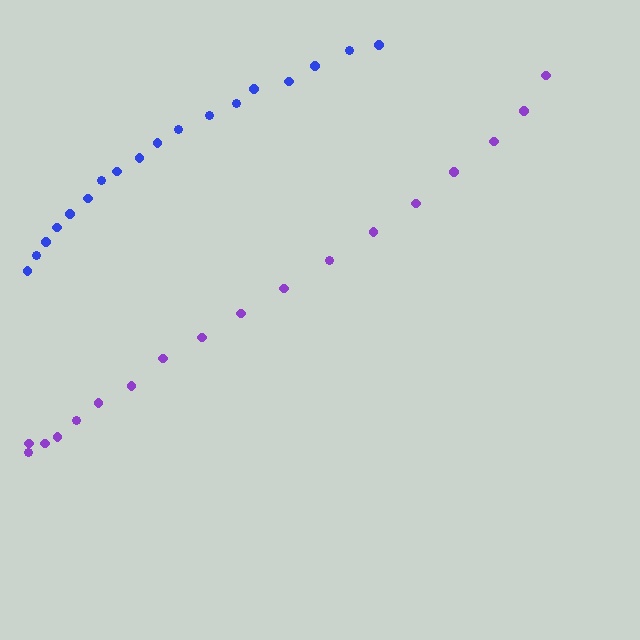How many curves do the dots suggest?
There are 2 distinct paths.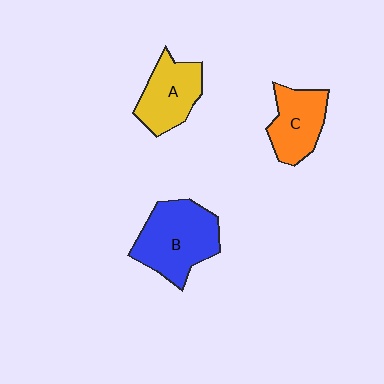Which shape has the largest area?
Shape B (blue).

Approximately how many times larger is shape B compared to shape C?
Approximately 1.5 times.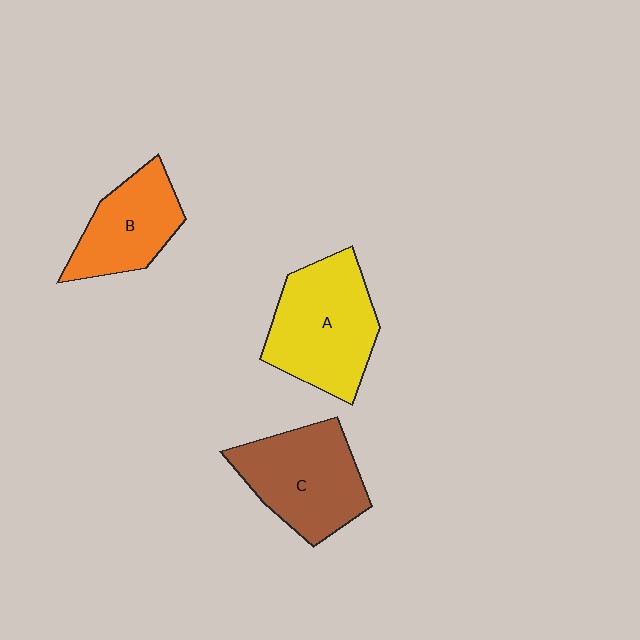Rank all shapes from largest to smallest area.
From largest to smallest: A (yellow), C (brown), B (orange).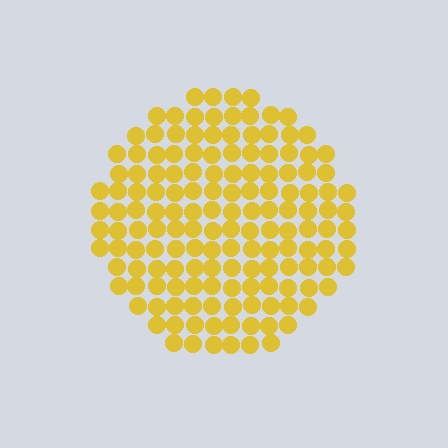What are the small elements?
The small elements are circles.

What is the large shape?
The large shape is a circle.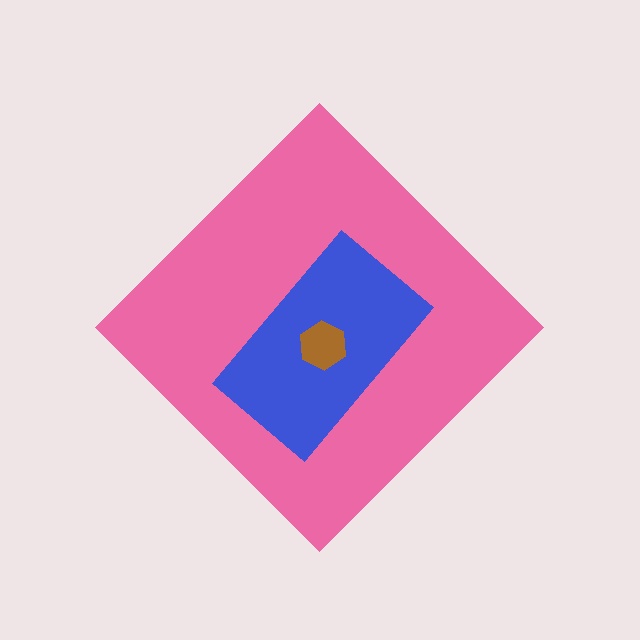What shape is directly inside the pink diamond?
The blue rectangle.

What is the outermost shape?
The pink diamond.